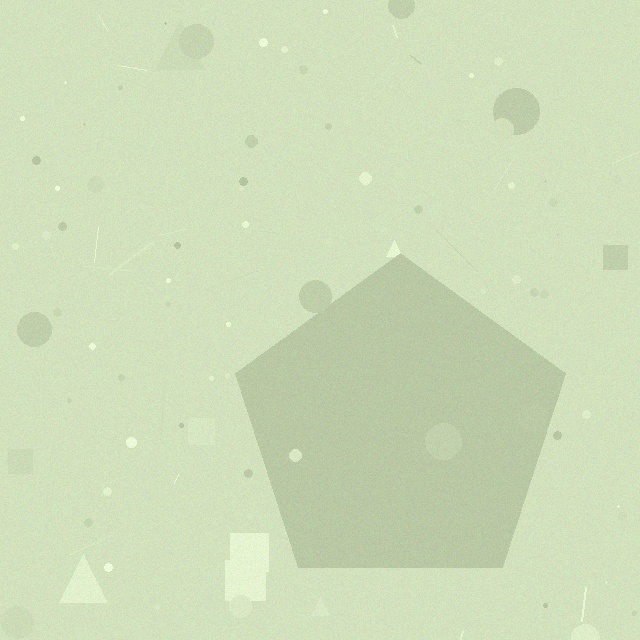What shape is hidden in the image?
A pentagon is hidden in the image.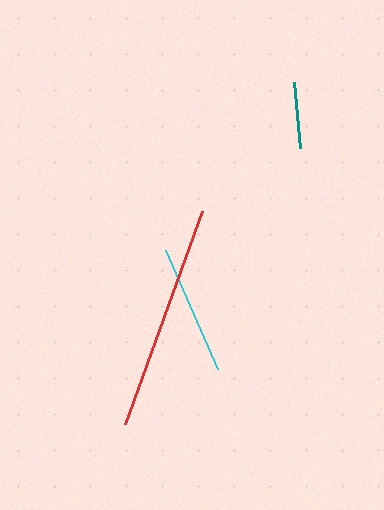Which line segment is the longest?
The red line is the longest at approximately 226 pixels.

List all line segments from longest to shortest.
From longest to shortest: red, cyan, teal.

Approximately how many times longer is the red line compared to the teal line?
The red line is approximately 3.4 times the length of the teal line.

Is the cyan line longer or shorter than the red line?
The red line is longer than the cyan line.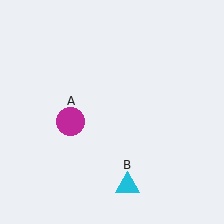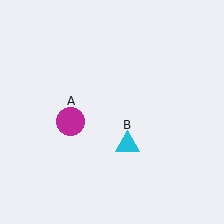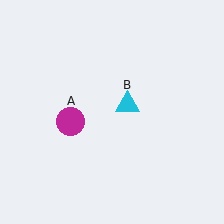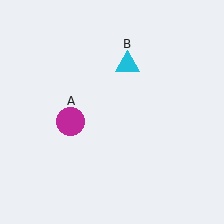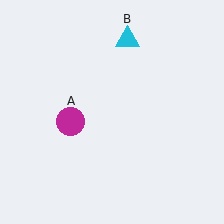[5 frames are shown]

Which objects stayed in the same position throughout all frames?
Magenta circle (object A) remained stationary.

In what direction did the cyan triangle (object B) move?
The cyan triangle (object B) moved up.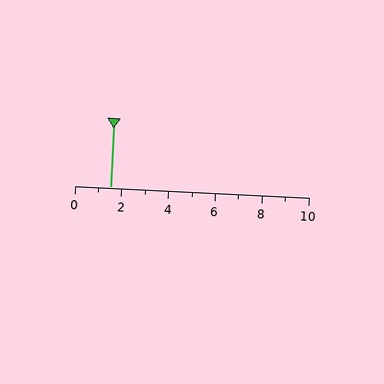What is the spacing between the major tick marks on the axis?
The major ticks are spaced 2 apart.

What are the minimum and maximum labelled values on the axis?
The axis runs from 0 to 10.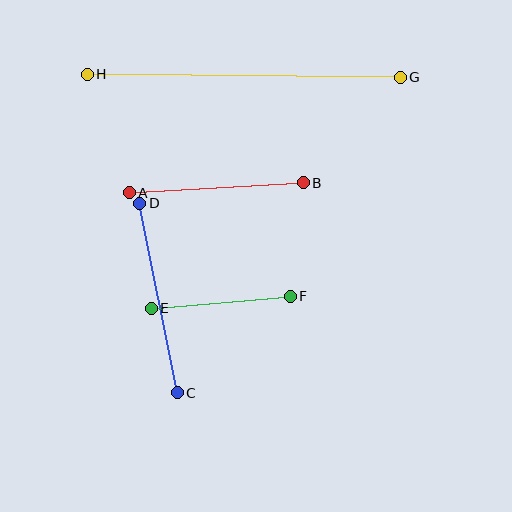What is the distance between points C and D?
The distance is approximately 193 pixels.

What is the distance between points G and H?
The distance is approximately 313 pixels.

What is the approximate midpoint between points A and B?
The midpoint is at approximately (216, 188) pixels.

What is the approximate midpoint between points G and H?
The midpoint is at approximately (244, 76) pixels.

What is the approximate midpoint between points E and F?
The midpoint is at approximately (221, 302) pixels.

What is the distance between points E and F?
The distance is approximately 140 pixels.